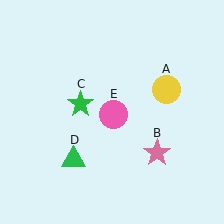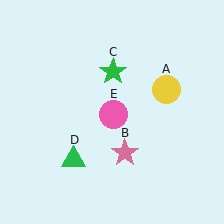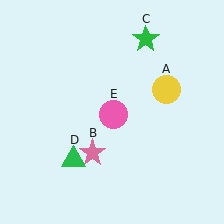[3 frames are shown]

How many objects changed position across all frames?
2 objects changed position: pink star (object B), green star (object C).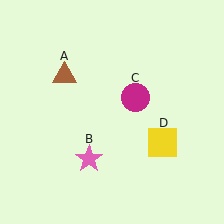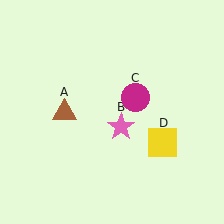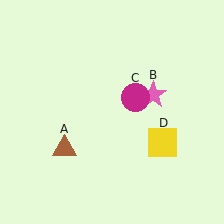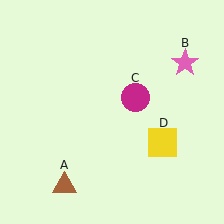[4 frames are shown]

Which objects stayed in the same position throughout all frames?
Magenta circle (object C) and yellow square (object D) remained stationary.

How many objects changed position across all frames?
2 objects changed position: brown triangle (object A), pink star (object B).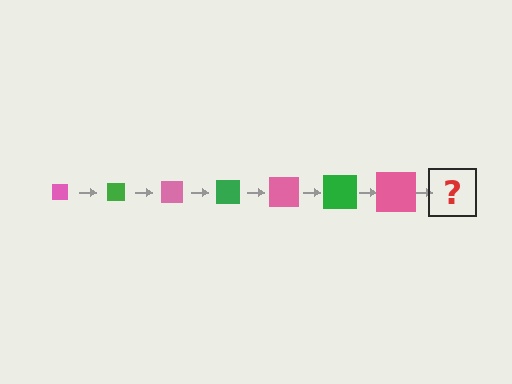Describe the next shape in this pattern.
It should be a green square, larger than the previous one.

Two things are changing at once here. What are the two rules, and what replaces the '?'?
The two rules are that the square grows larger each step and the color cycles through pink and green. The '?' should be a green square, larger than the previous one.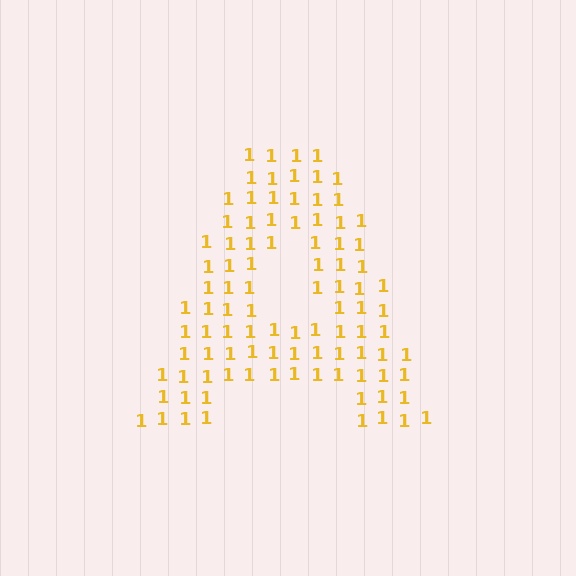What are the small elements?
The small elements are digit 1's.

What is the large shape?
The large shape is the letter A.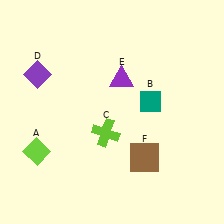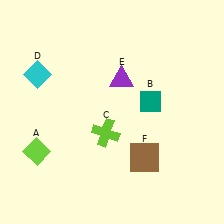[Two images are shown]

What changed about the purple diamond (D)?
In Image 1, D is purple. In Image 2, it changed to cyan.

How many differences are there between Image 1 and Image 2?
There is 1 difference between the two images.